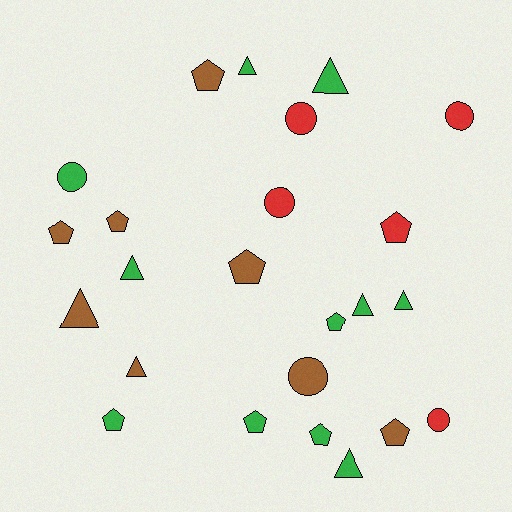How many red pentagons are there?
There is 1 red pentagon.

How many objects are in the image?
There are 24 objects.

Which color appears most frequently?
Green, with 11 objects.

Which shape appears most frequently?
Pentagon, with 10 objects.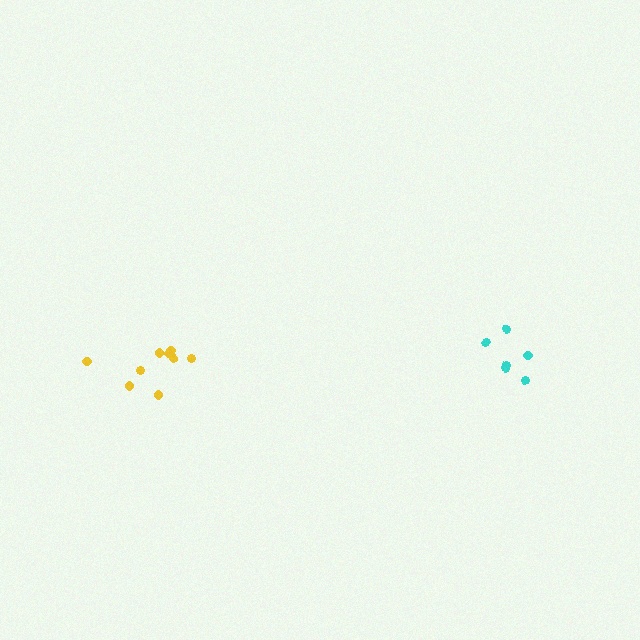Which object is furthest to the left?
The yellow cluster is leftmost.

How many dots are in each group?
Group 1: 6 dots, Group 2: 9 dots (15 total).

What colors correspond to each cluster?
The clusters are colored: cyan, yellow.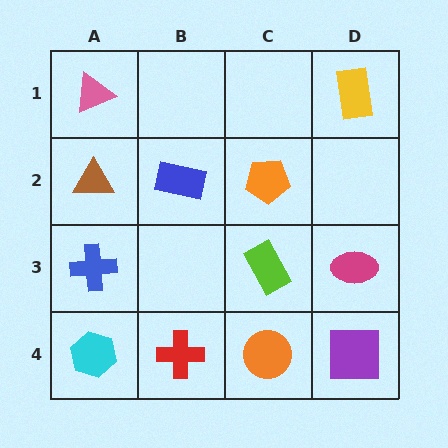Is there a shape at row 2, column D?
No, that cell is empty.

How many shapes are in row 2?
3 shapes.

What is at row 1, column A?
A pink triangle.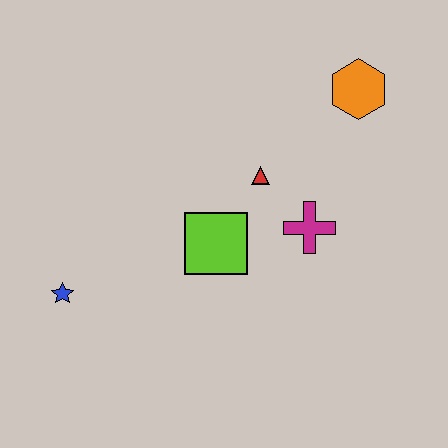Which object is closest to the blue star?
The lime square is closest to the blue star.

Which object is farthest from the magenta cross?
The blue star is farthest from the magenta cross.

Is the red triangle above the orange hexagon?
No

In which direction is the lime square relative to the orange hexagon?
The lime square is below the orange hexagon.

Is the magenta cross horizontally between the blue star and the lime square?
No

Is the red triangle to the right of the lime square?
Yes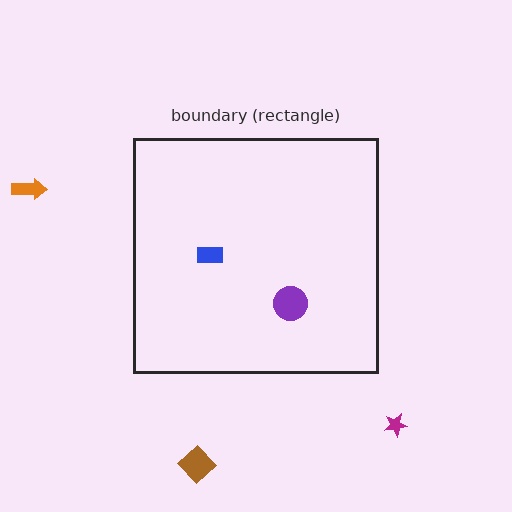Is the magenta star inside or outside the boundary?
Outside.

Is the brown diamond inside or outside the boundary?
Outside.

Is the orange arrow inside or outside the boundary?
Outside.